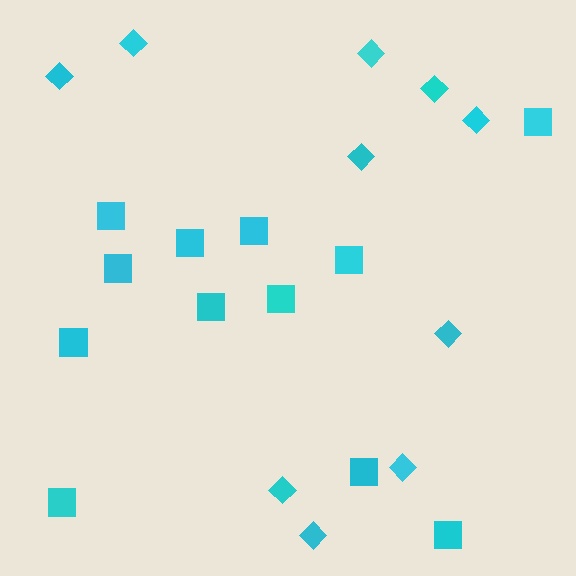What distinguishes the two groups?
There are 2 groups: one group of diamonds (10) and one group of squares (12).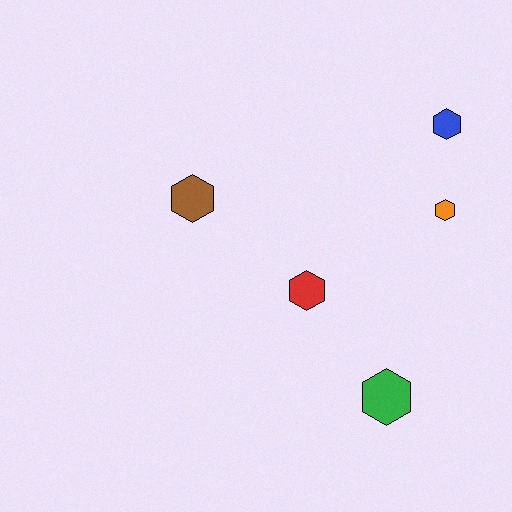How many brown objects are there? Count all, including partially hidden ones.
There is 1 brown object.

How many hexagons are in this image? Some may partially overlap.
There are 5 hexagons.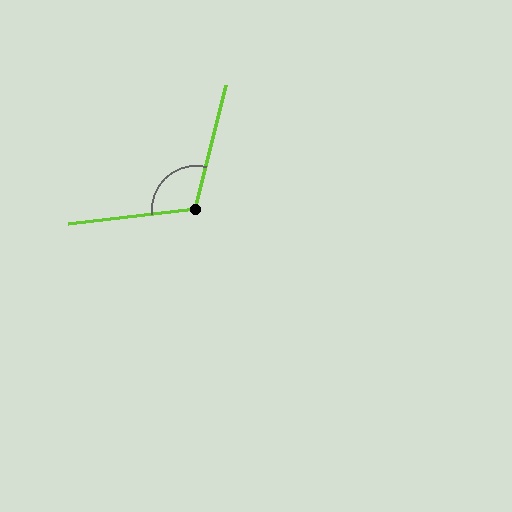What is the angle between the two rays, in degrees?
Approximately 111 degrees.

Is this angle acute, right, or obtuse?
It is obtuse.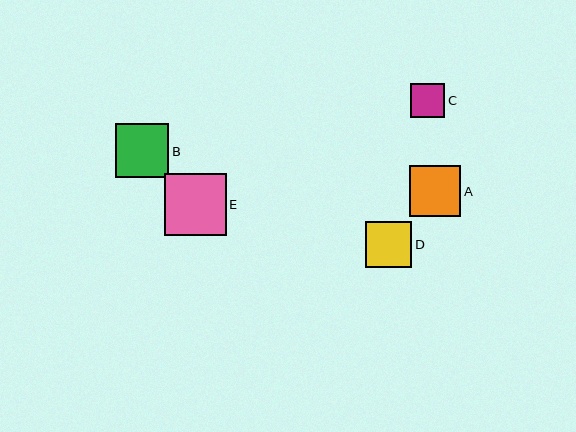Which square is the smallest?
Square C is the smallest with a size of approximately 34 pixels.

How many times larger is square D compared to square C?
Square D is approximately 1.4 times the size of square C.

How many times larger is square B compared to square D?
Square B is approximately 1.2 times the size of square D.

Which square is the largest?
Square E is the largest with a size of approximately 62 pixels.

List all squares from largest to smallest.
From largest to smallest: E, B, A, D, C.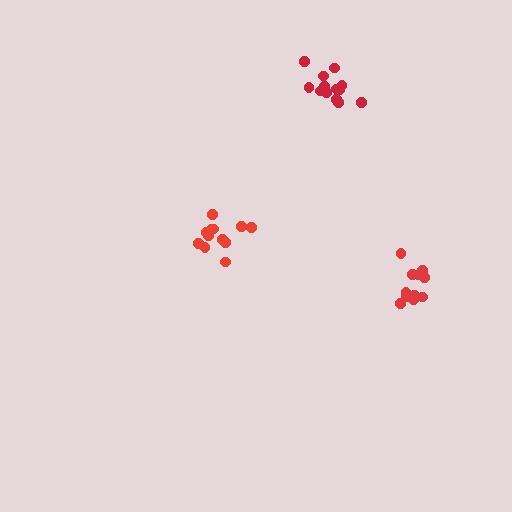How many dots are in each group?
Group 1: 11 dots, Group 2: 12 dots, Group 3: 13 dots (36 total).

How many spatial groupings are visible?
There are 3 spatial groupings.